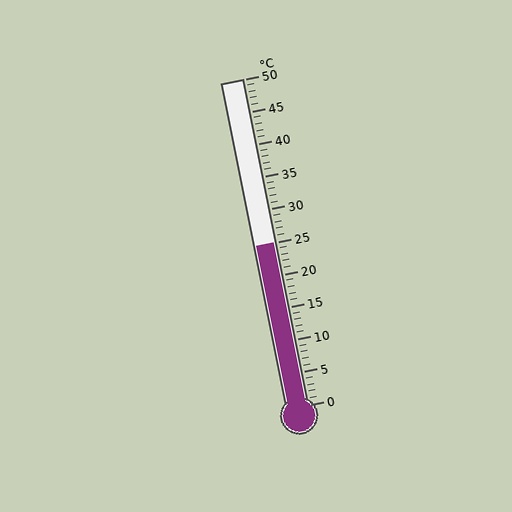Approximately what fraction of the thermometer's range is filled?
The thermometer is filled to approximately 50% of its range.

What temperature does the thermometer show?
The thermometer shows approximately 25°C.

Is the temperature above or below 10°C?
The temperature is above 10°C.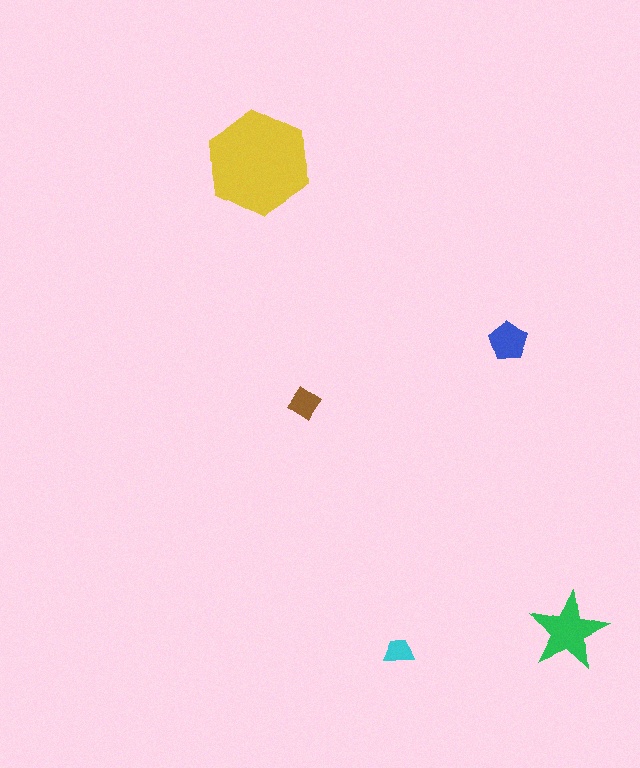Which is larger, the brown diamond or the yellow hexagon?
The yellow hexagon.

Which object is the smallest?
The cyan trapezoid.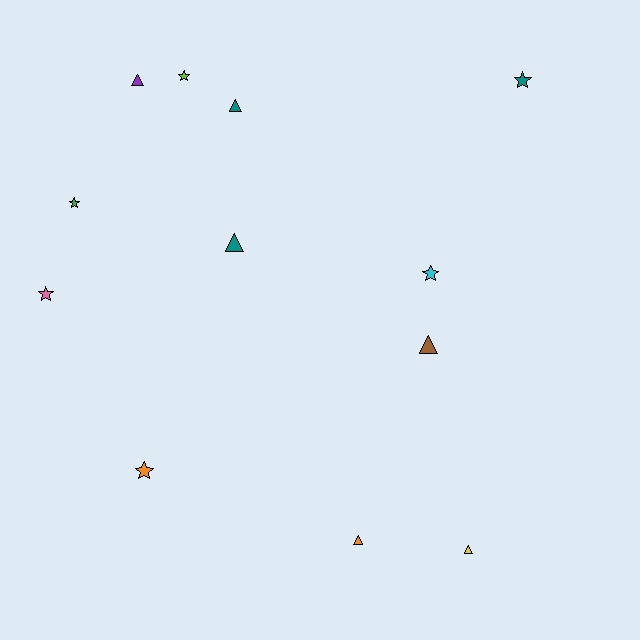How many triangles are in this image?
There are 6 triangles.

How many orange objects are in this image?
There are 2 orange objects.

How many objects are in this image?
There are 12 objects.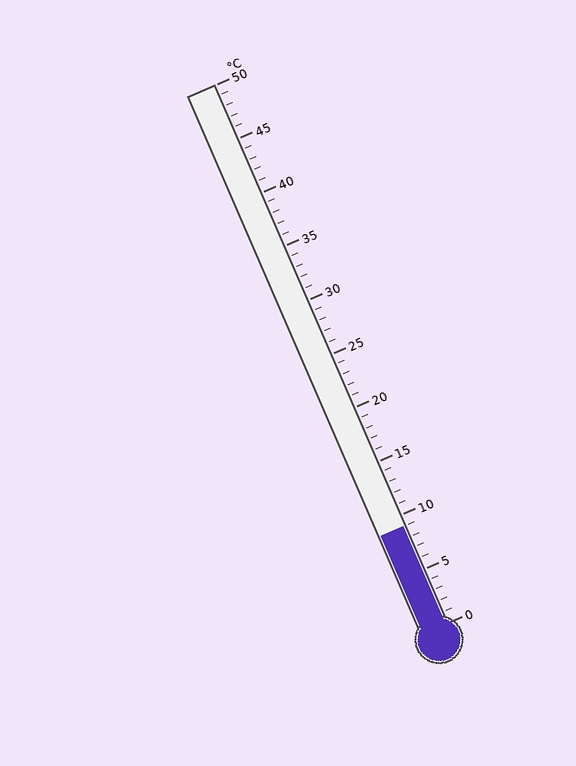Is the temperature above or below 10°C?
The temperature is below 10°C.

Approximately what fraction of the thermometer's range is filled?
The thermometer is filled to approximately 20% of its range.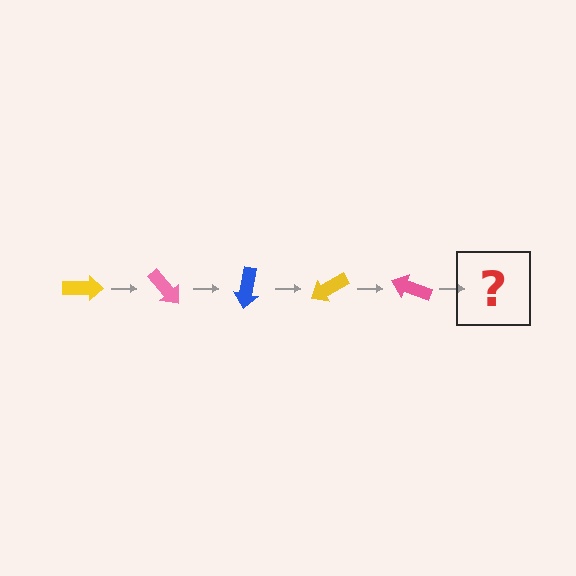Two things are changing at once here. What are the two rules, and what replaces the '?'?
The two rules are that it rotates 50 degrees each step and the color cycles through yellow, pink, and blue. The '?' should be a blue arrow, rotated 250 degrees from the start.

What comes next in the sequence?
The next element should be a blue arrow, rotated 250 degrees from the start.